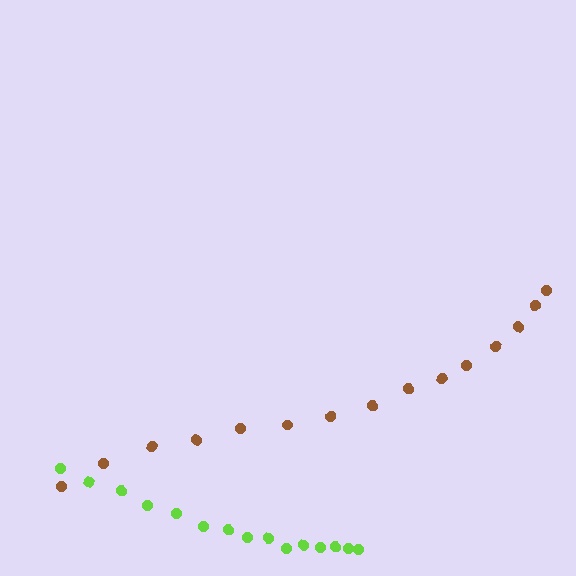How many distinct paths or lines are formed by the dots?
There are 2 distinct paths.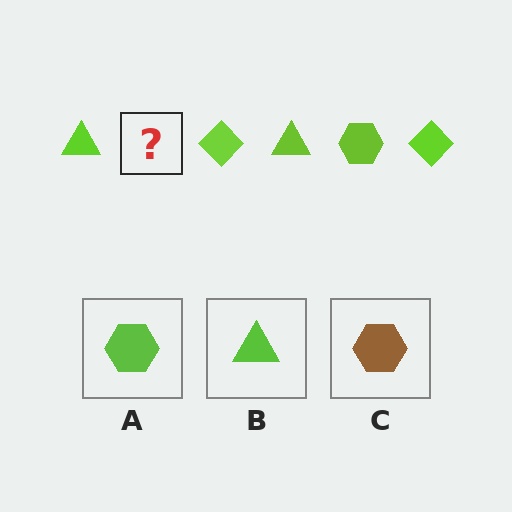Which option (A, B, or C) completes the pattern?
A.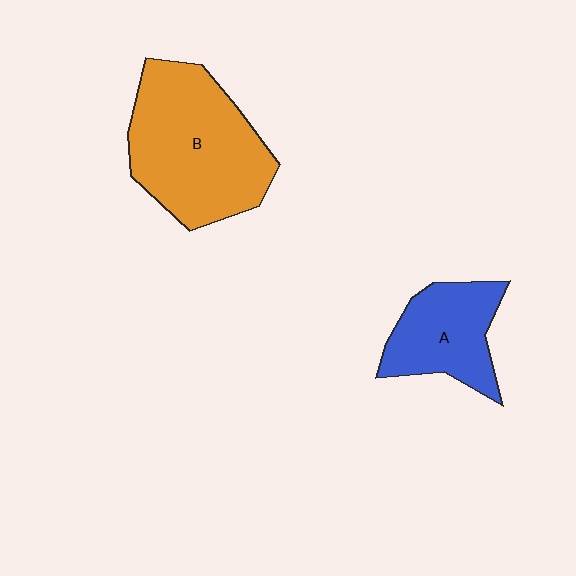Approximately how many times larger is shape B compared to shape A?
Approximately 1.8 times.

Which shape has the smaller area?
Shape A (blue).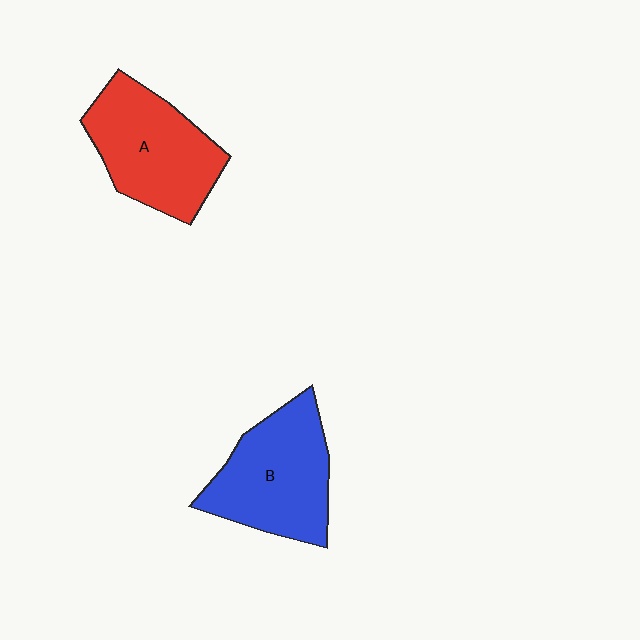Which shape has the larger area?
Shape B (blue).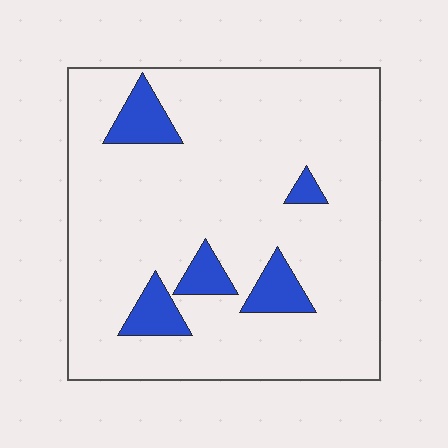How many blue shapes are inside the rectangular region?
5.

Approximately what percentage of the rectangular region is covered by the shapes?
Approximately 10%.